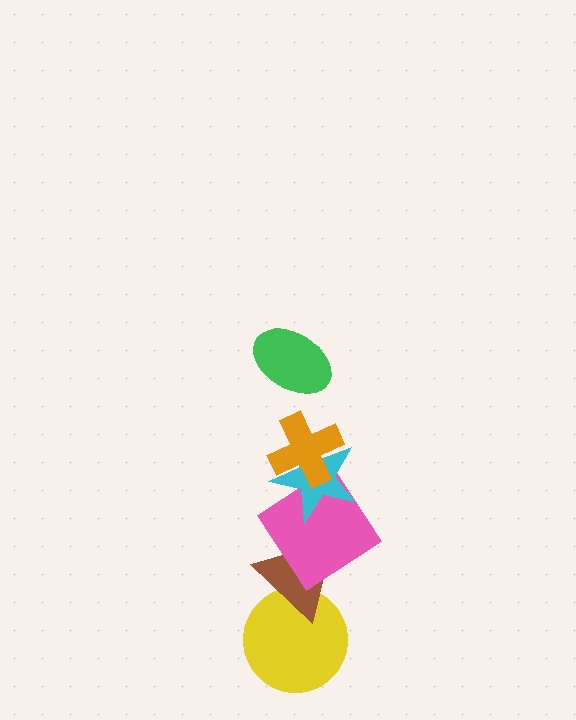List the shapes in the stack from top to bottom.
From top to bottom: the green ellipse, the orange cross, the cyan star, the pink diamond, the brown triangle, the yellow circle.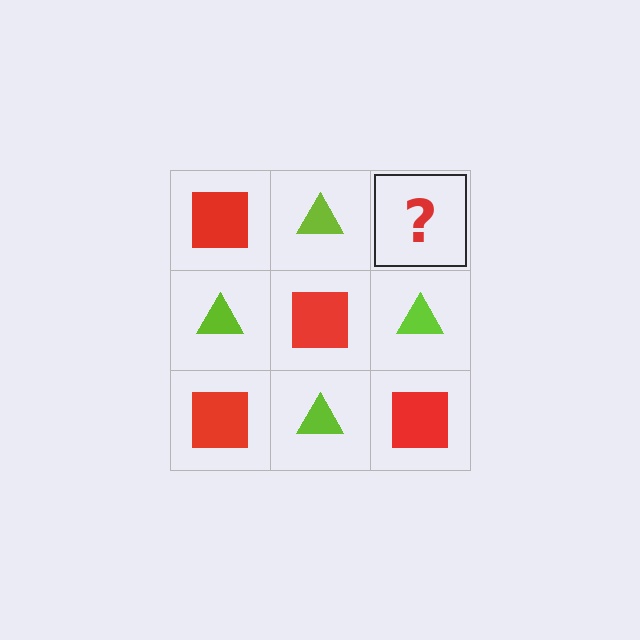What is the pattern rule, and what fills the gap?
The rule is that it alternates red square and lime triangle in a checkerboard pattern. The gap should be filled with a red square.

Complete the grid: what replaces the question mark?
The question mark should be replaced with a red square.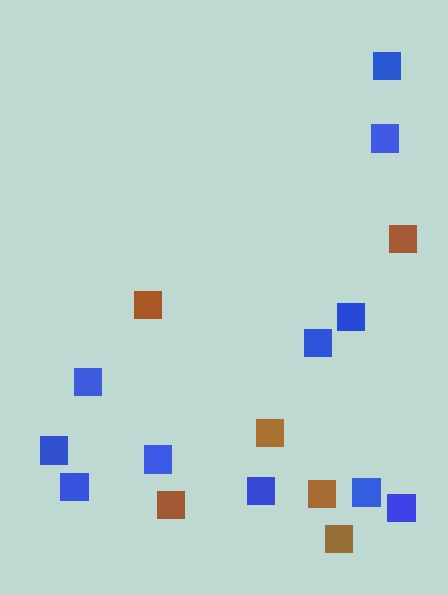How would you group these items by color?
There are 2 groups: one group of brown squares (6) and one group of blue squares (11).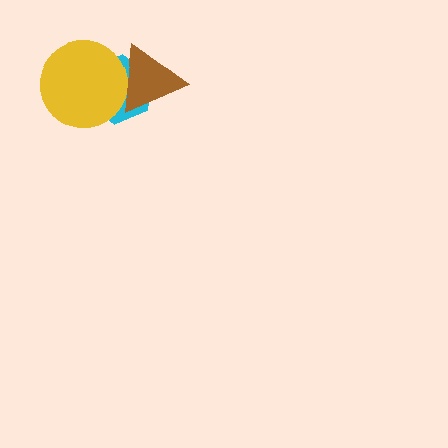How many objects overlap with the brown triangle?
2 objects overlap with the brown triangle.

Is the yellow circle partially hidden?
Yes, it is partially covered by another shape.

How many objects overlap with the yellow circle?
2 objects overlap with the yellow circle.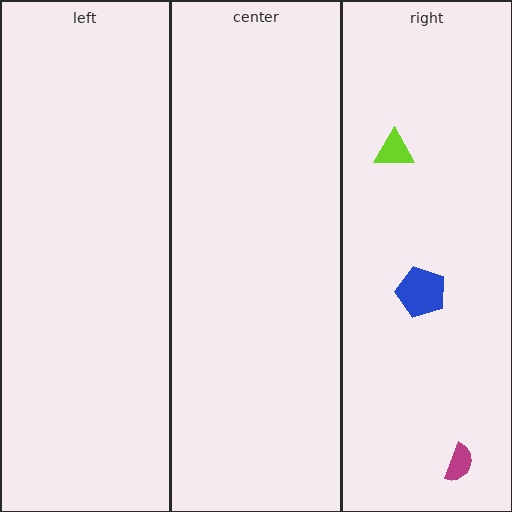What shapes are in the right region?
The lime triangle, the blue pentagon, the magenta semicircle.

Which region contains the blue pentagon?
The right region.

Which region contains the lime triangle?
The right region.